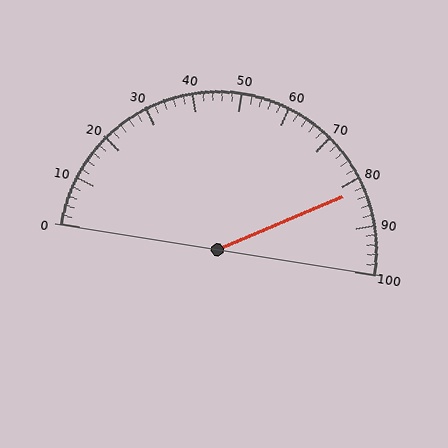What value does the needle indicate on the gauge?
The needle indicates approximately 82.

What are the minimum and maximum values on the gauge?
The gauge ranges from 0 to 100.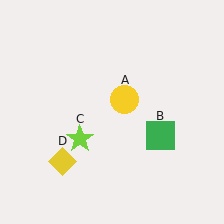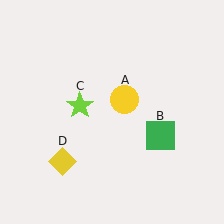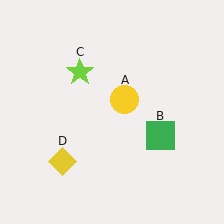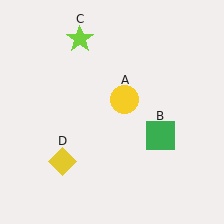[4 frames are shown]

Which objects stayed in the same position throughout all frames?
Yellow circle (object A) and green square (object B) and yellow diamond (object D) remained stationary.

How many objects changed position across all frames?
1 object changed position: lime star (object C).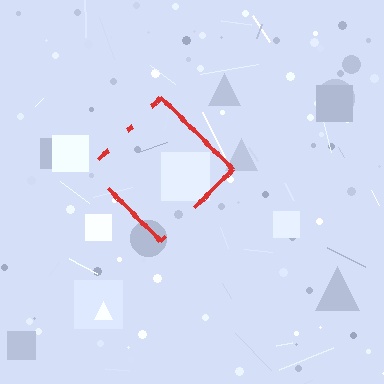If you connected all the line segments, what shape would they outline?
They would outline a diamond.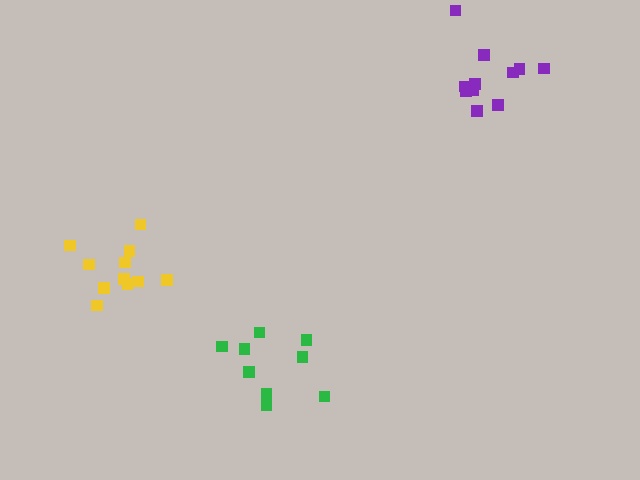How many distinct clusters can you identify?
There are 3 distinct clusters.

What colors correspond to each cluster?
The clusters are colored: green, purple, yellow.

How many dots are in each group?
Group 1: 9 dots, Group 2: 11 dots, Group 3: 11 dots (31 total).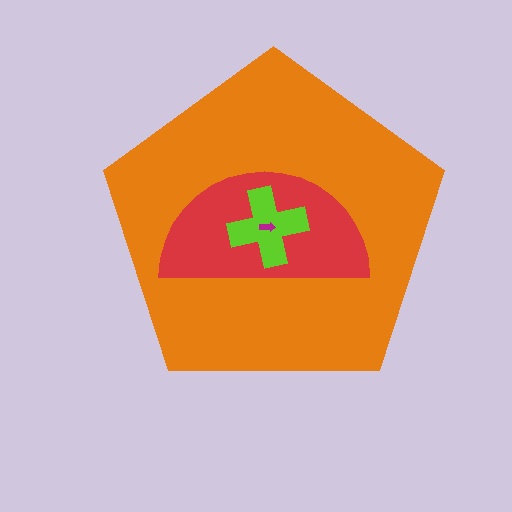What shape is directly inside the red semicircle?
The lime cross.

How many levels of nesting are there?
4.